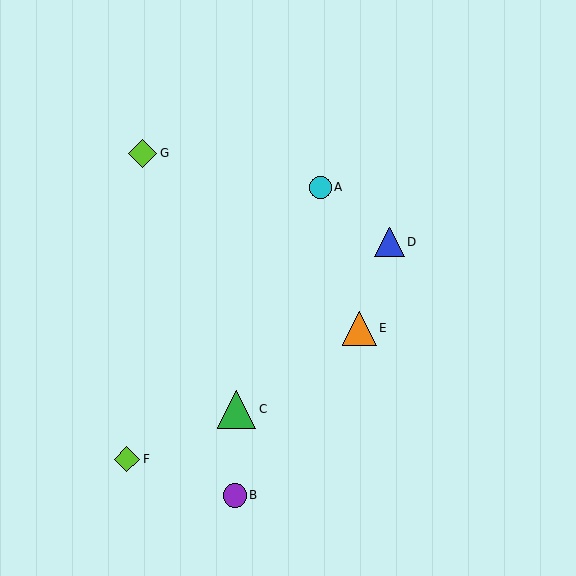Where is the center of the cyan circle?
The center of the cyan circle is at (320, 188).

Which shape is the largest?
The green triangle (labeled C) is the largest.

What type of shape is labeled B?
Shape B is a purple circle.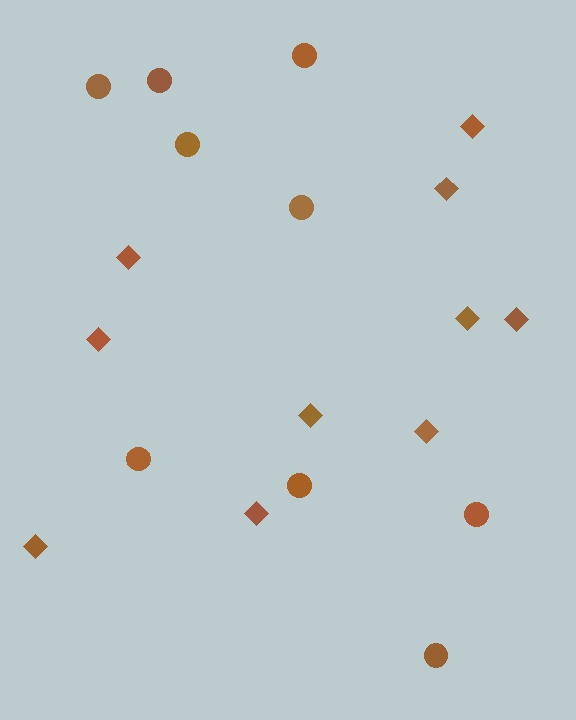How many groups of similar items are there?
There are 2 groups: one group of diamonds (10) and one group of circles (9).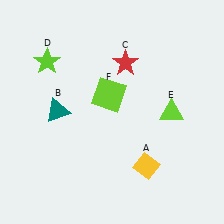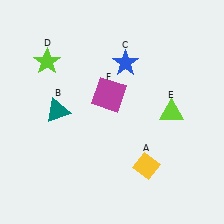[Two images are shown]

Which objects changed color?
C changed from red to blue. F changed from lime to magenta.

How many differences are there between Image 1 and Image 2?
There are 2 differences between the two images.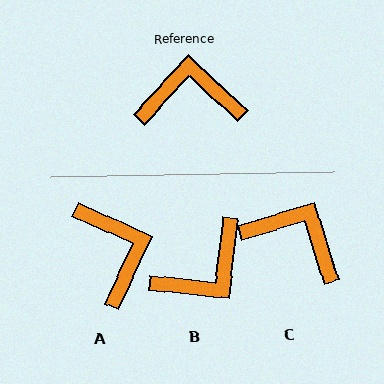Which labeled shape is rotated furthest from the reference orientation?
B, about 143 degrees away.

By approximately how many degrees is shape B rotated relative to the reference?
Approximately 143 degrees clockwise.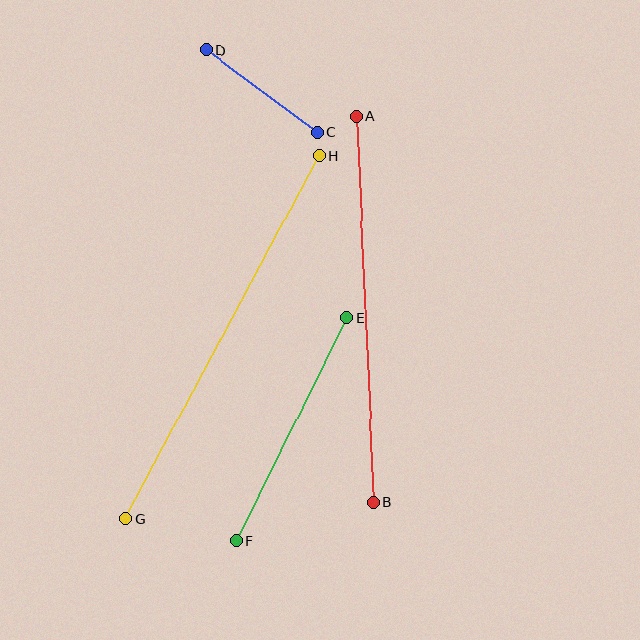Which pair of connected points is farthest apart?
Points G and H are farthest apart.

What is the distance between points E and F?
The distance is approximately 249 pixels.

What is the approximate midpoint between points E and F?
The midpoint is at approximately (291, 429) pixels.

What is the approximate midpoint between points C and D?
The midpoint is at approximately (262, 91) pixels.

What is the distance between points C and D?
The distance is approximately 138 pixels.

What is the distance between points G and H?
The distance is approximately 412 pixels.